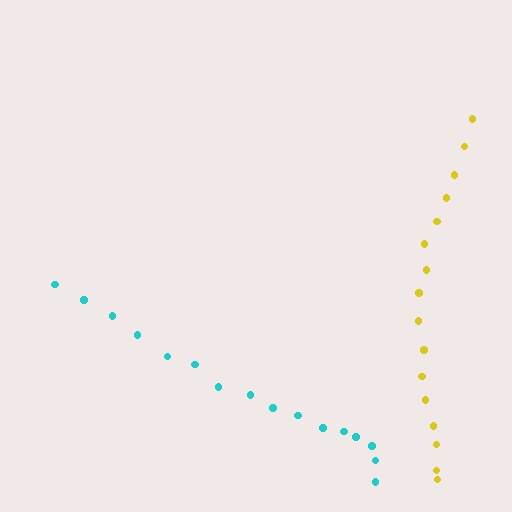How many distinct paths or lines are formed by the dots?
There are 2 distinct paths.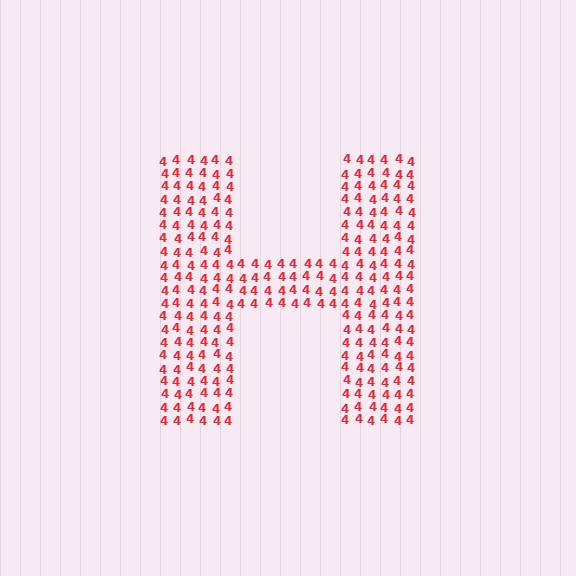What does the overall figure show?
The overall figure shows the letter H.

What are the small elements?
The small elements are digit 4's.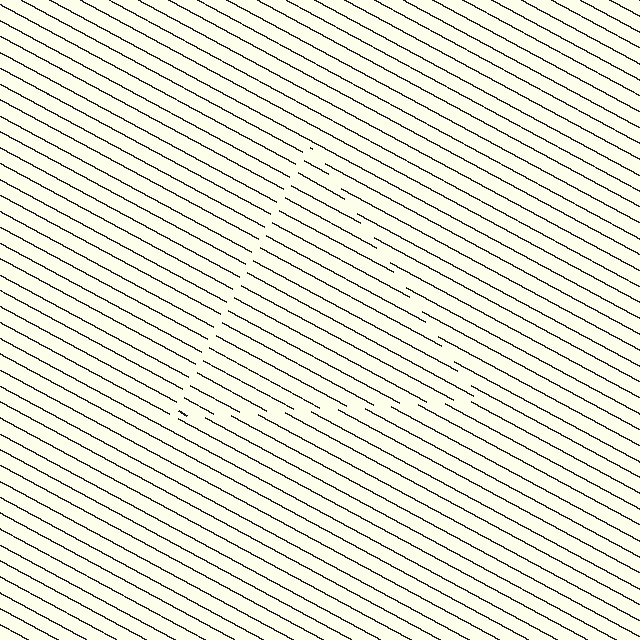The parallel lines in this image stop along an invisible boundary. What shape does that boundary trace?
An illusory triangle. The interior of the shape contains the same grating, shifted by half a period — the contour is defined by the phase discontinuity where line-ends from the inner and outer gratings abut.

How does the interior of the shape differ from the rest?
The interior of the shape contains the same grating, shifted by half a period — the contour is defined by the phase discontinuity where line-ends from the inner and outer gratings abut.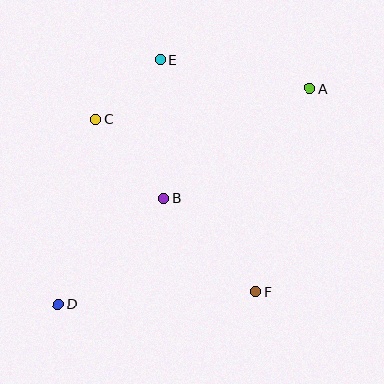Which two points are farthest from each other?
Points A and D are farthest from each other.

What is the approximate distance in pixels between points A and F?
The distance between A and F is approximately 211 pixels.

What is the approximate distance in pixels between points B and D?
The distance between B and D is approximately 150 pixels.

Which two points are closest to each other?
Points C and E are closest to each other.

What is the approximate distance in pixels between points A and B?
The distance between A and B is approximately 183 pixels.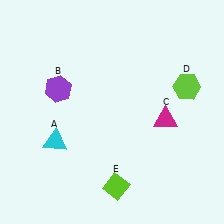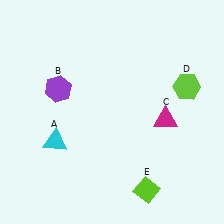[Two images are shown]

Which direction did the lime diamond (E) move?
The lime diamond (E) moved right.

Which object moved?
The lime diamond (E) moved right.